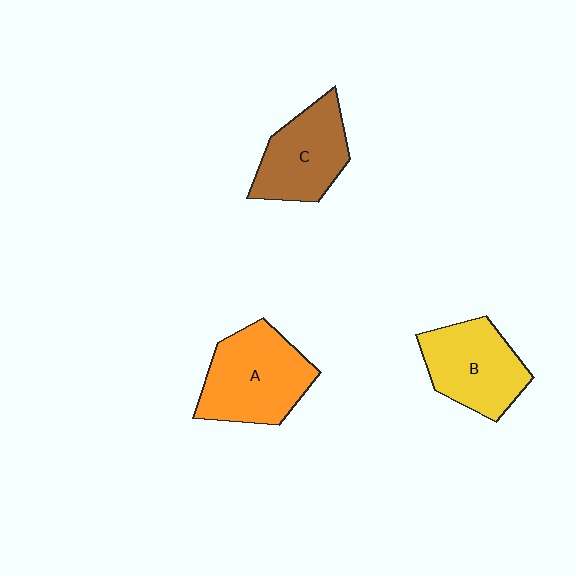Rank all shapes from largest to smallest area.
From largest to smallest: A (orange), B (yellow), C (brown).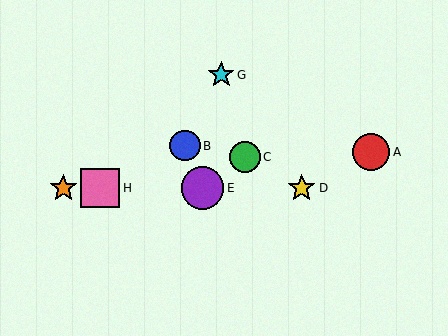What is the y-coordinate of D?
Object D is at y≈188.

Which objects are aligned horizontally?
Objects D, E, F, H are aligned horizontally.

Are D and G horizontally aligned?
No, D is at y≈188 and G is at y≈75.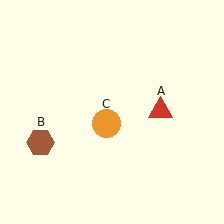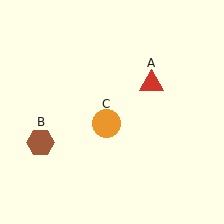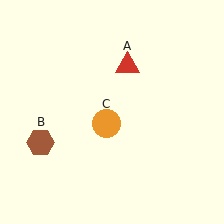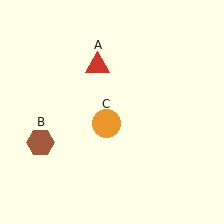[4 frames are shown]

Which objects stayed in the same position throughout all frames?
Brown hexagon (object B) and orange circle (object C) remained stationary.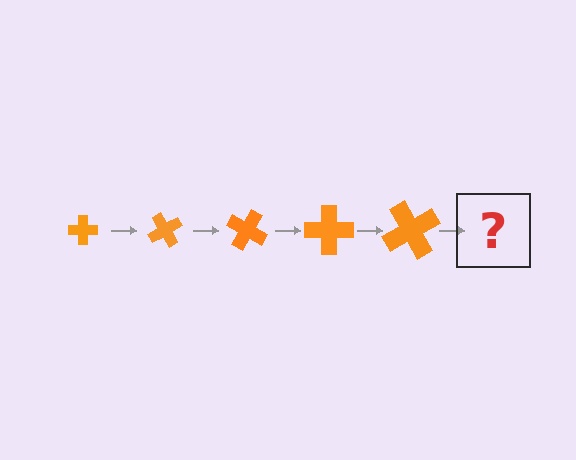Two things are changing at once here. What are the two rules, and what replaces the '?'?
The two rules are that the cross grows larger each step and it rotates 60 degrees each step. The '?' should be a cross, larger than the previous one and rotated 300 degrees from the start.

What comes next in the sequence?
The next element should be a cross, larger than the previous one and rotated 300 degrees from the start.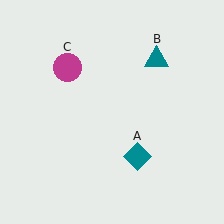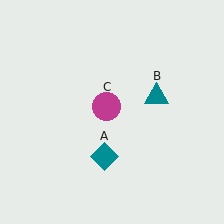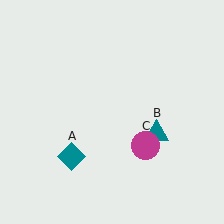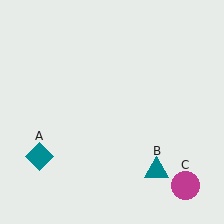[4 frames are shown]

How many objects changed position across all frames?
3 objects changed position: teal diamond (object A), teal triangle (object B), magenta circle (object C).